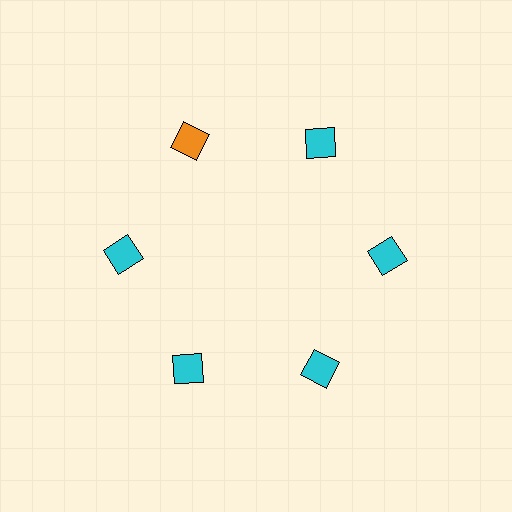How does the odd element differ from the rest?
It has a different color: orange instead of cyan.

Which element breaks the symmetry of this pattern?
The orange diamond at roughly the 11 o'clock position breaks the symmetry. All other shapes are cyan diamonds.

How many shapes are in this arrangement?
There are 6 shapes arranged in a ring pattern.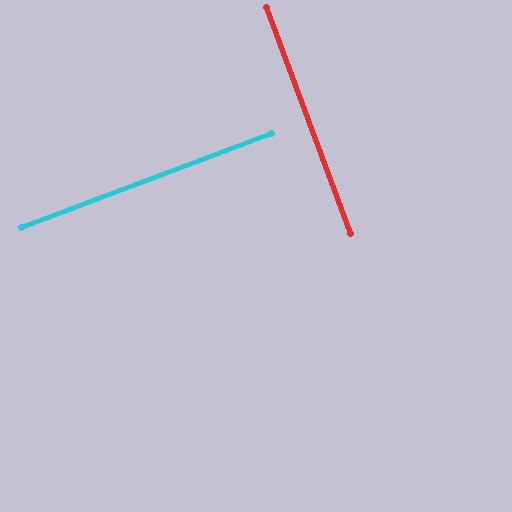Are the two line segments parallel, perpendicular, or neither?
Perpendicular — they meet at approximately 90°.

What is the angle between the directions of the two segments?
Approximately 90 degrees.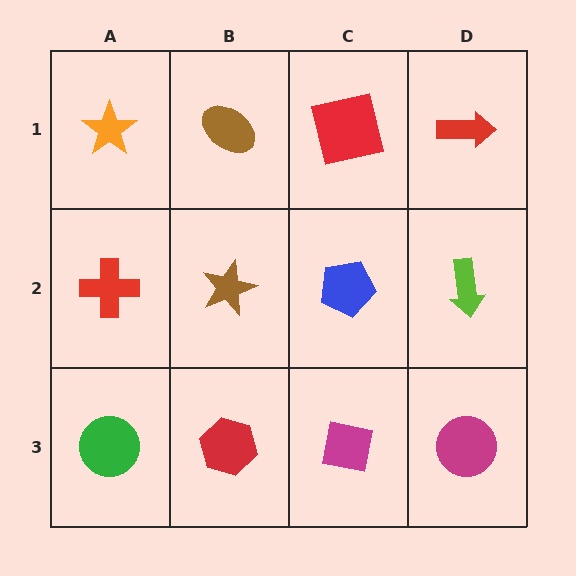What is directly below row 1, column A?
A red cross.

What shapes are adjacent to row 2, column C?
A red square (row 1, column C), a magenta square (row 3, column C), a brown star (row 2, column B), a lime arrow (row 2, column D).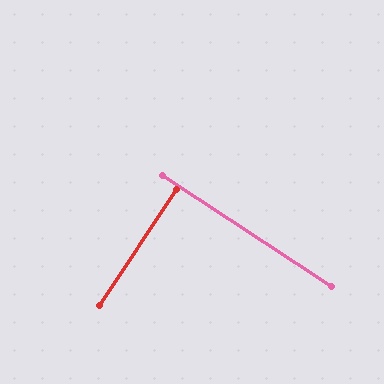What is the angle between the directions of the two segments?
Approximately 90 degrees.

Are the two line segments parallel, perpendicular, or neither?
Perpendicular — they meet at approximately 90°.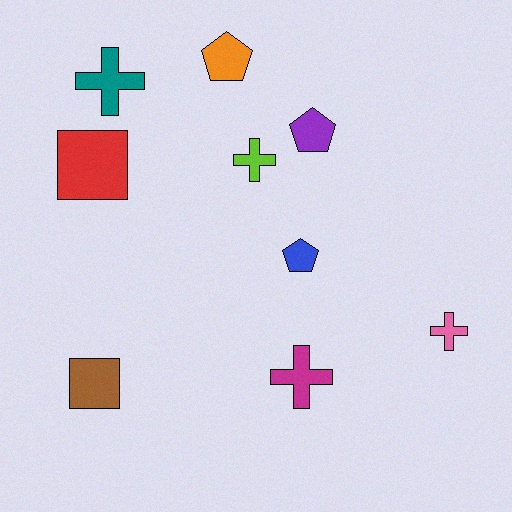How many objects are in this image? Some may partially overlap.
There are 9 objects.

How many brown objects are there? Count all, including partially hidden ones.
There is 1 brown object.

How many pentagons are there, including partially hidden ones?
There are 3 pentagons.